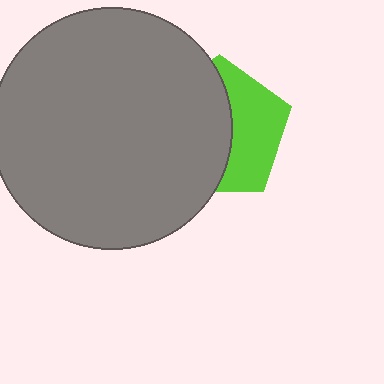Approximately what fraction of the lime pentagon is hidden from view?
Roughly 57% of the lime pentagon is hidden behind the gray circle.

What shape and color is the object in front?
The object in front is a gray circle.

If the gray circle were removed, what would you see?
You would see the complete lime pentagon.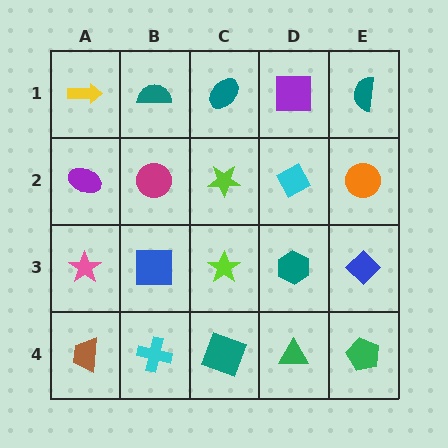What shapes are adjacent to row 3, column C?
A lime star (row 2, column C), a teal square (row 4, column C), a blue square (row 3, column B), a teal hexagon (row 3, column D).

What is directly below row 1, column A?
A purple ellipse.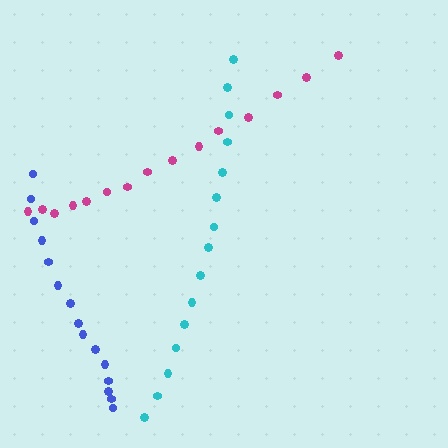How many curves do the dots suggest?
There are 3 distinct paths.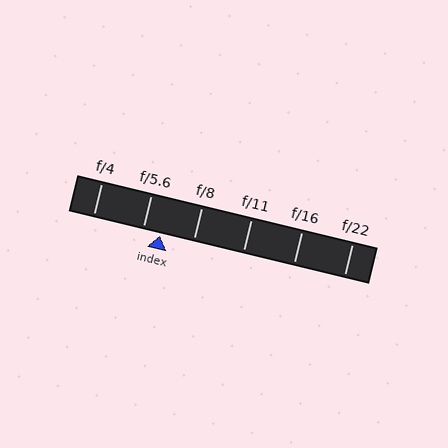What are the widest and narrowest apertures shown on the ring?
The widest aperture shown is f/4 and the narrowest is f/22.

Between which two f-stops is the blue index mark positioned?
The index mark is between f/5.6 and f/8.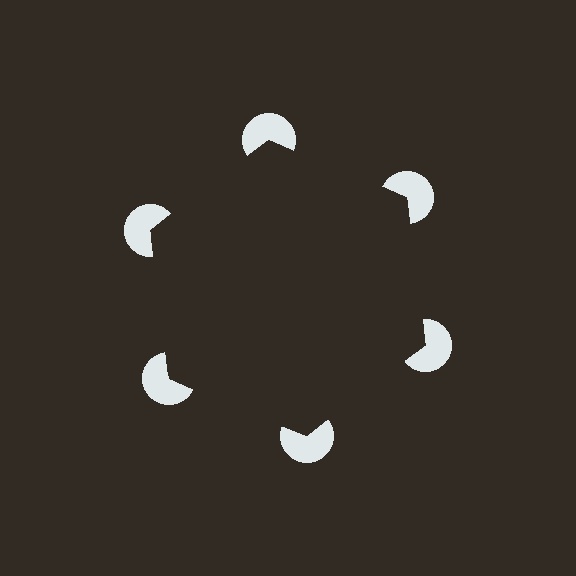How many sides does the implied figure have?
6 sides.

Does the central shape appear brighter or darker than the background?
It typically appears slightly darker than the background, even though no actual brightness change is drawn.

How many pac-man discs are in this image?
There are 6 — one at each vertex of the illusory hexagon.